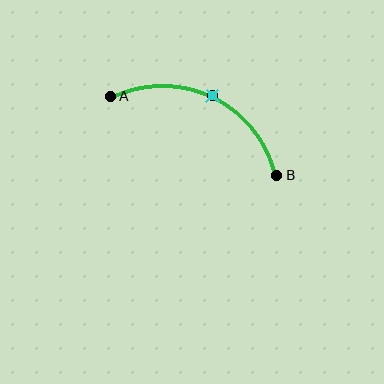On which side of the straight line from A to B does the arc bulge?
The arc bulges above the straight line connecting A and B.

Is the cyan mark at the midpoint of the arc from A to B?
Yes. The cyan mark lies on the arc at equal arc-length from both A and B — it is the arc midpoint.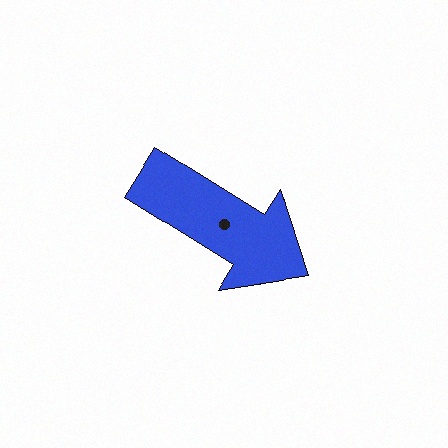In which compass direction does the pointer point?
Southeast.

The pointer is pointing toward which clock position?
Roughly 4 o'clock.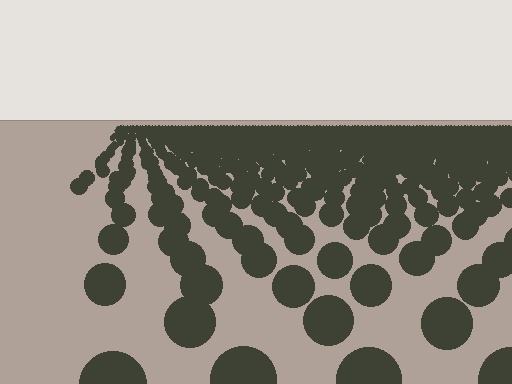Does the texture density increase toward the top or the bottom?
Density increases toward the top.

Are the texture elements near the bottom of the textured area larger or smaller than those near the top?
Larger. Near the bottom, elements are closer to the viewer and appear at a bigger on-screen size.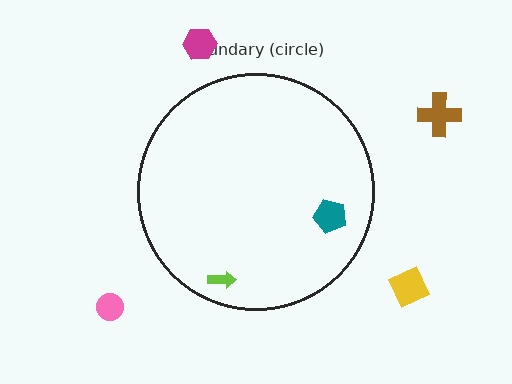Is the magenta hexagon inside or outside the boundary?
Outside.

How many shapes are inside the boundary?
2 inside, 4 outside.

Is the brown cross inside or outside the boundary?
Outside.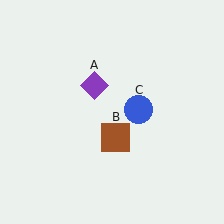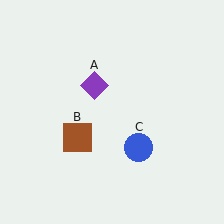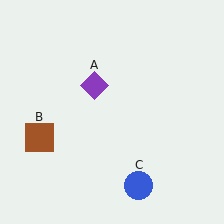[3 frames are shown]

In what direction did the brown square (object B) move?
The brown square (object B) moved left.